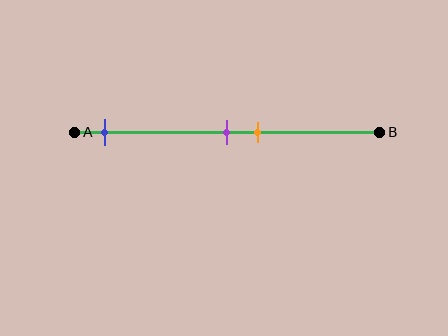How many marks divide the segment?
There are 3 marks dividing the segment.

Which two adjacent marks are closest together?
The purple and orange marks are the closest adjacent pair.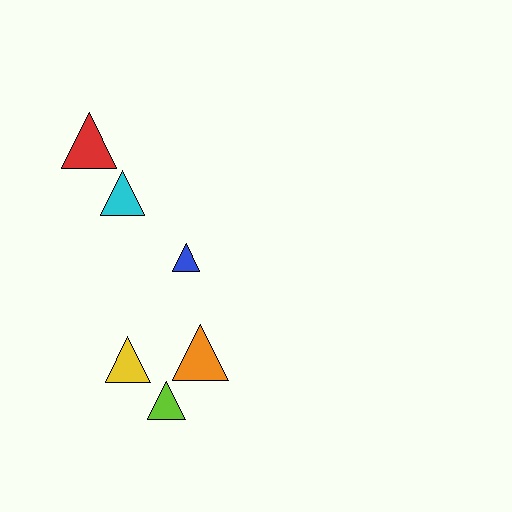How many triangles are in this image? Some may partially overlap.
There are 6 triangles.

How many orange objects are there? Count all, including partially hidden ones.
There is 1 orange object.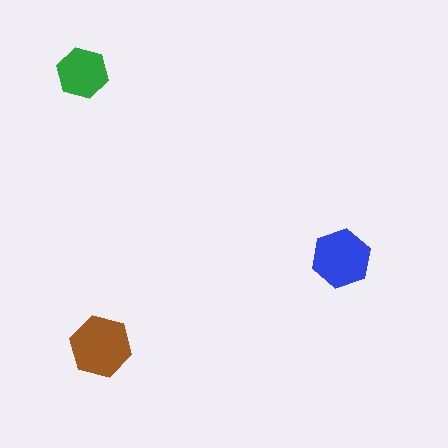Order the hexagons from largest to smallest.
the brown one, the blue one, the green one.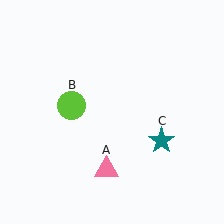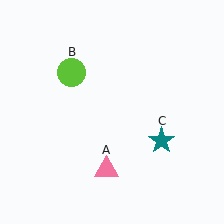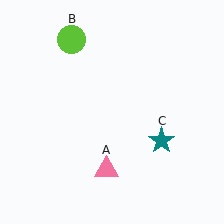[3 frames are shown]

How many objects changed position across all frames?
1 object changed position: lime circle (object B).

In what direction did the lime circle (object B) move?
The lime circle (object B) moved up.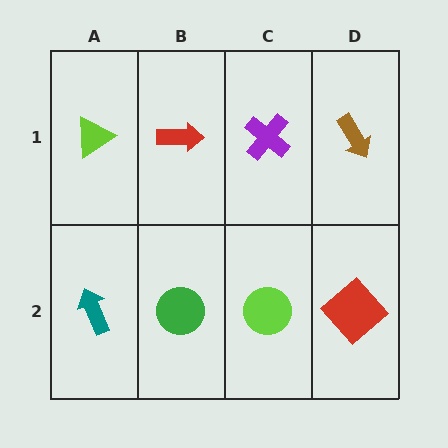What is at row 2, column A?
A teal arrow.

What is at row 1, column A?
A lime triangle.